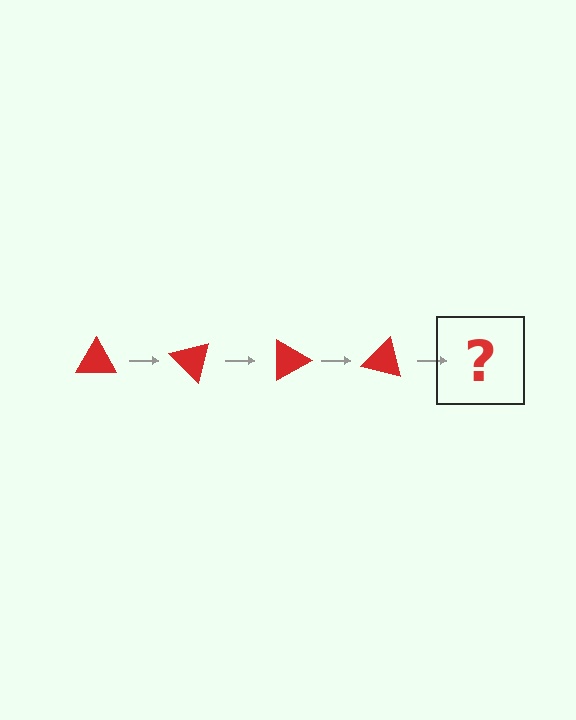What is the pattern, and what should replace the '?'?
The pattern is that the triangle rotates 45 degrees each step. The '?' should be a red triangle rotated 180 degrees.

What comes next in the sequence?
The next element should be a red triangle rotated 180 degrees.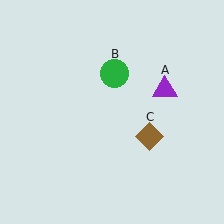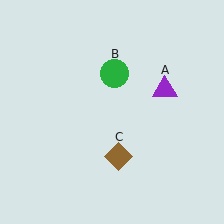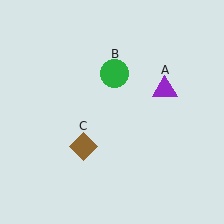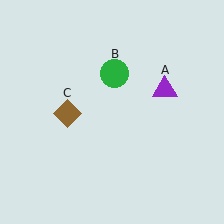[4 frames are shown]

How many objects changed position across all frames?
1 object changed position: brown diamond (object C).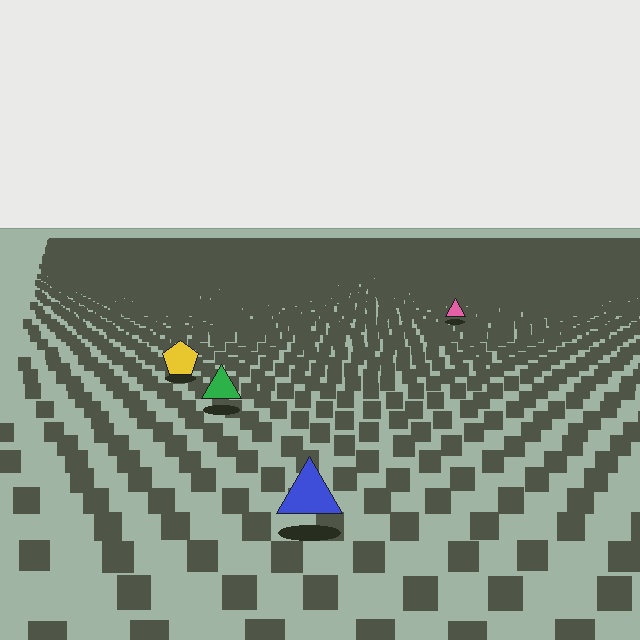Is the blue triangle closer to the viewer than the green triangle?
Yes. The blue triangle is closer — you can tell from the texture gradient: the ground texture is coarser near it.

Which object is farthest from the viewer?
The pink triangle is farthest from the viewer. It appears smaller and the ground texture around it is denser.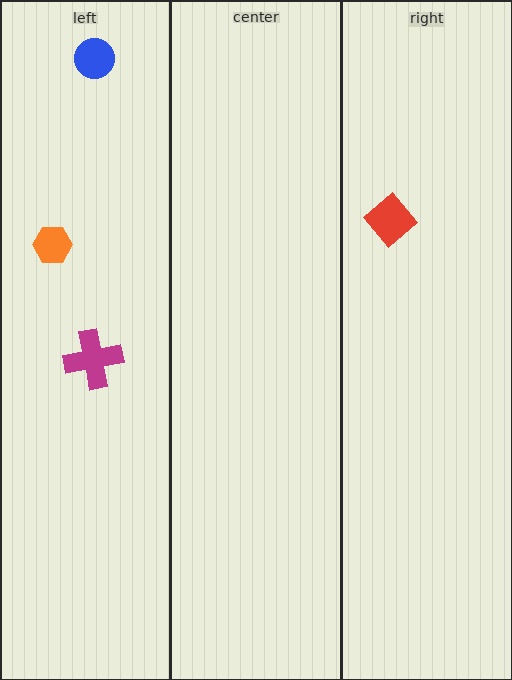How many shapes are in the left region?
3.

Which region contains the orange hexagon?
The left region.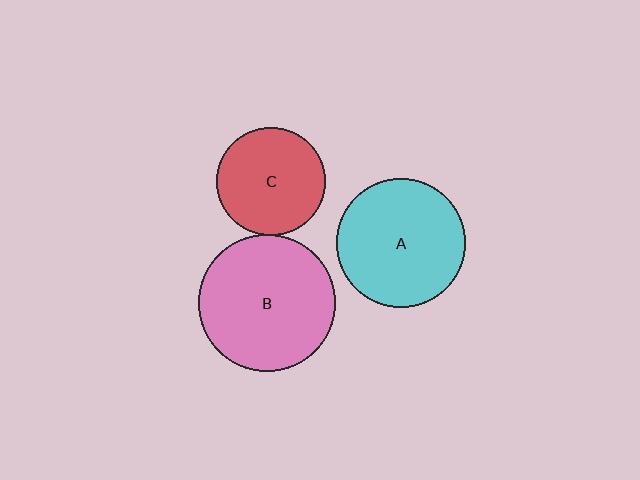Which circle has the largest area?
Circle B (pink).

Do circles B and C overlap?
Yes.